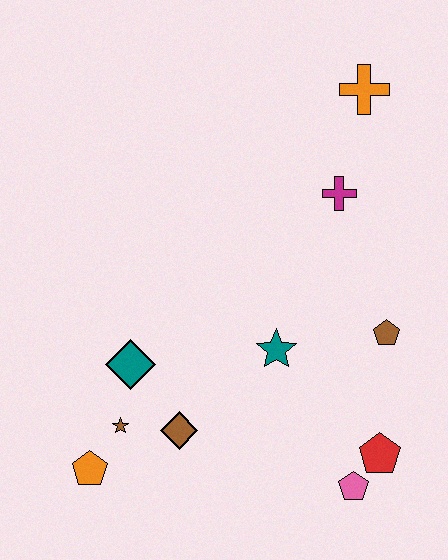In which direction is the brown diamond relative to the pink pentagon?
The brown diamond is to the left of the pink pentagon.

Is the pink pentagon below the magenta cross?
Yes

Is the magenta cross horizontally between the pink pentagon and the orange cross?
No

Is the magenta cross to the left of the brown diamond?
No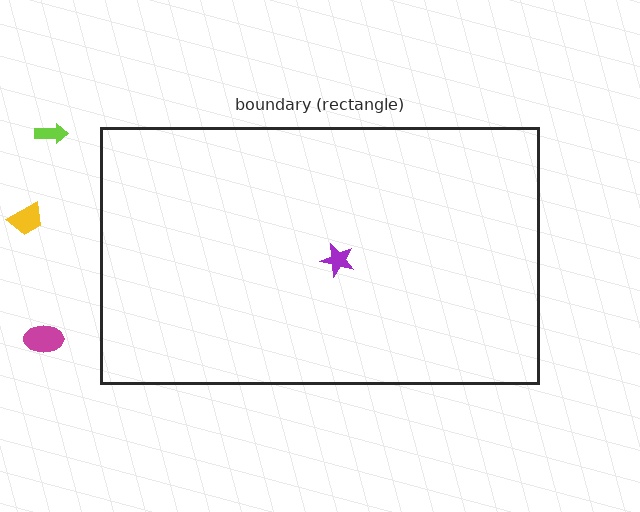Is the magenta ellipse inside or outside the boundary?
Outside.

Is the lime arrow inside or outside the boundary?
Outside.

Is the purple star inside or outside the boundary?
Inside.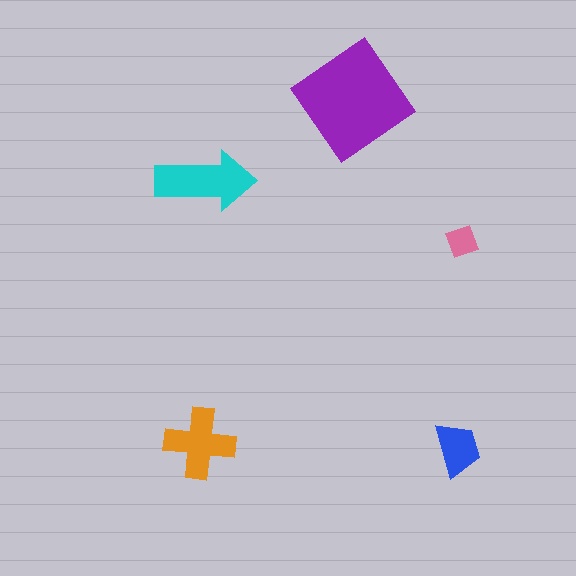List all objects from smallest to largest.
The pink square, the blue trapezoid, the orange cross, the cyan arrow, the purple diamond.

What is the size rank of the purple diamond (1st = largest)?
1st.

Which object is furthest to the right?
The pink square is rightmost.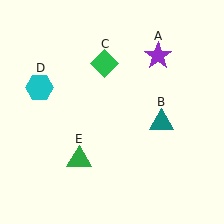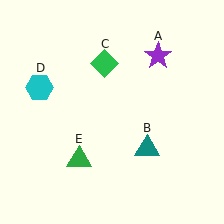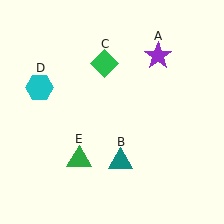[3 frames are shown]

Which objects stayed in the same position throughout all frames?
Purple star (object A) and green diamond (object C) and cyan hexagon (object D) and green triangle (object E) remained stationary.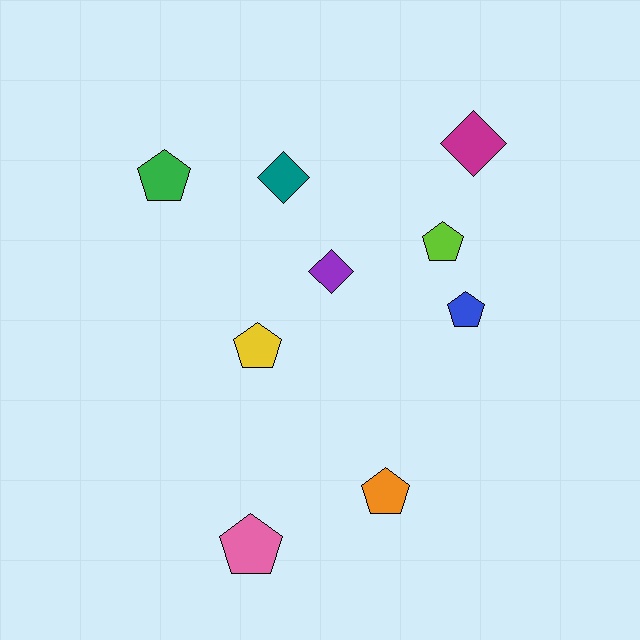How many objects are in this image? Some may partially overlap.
There are 9 objects.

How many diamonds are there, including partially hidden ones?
There are 3 diamonds.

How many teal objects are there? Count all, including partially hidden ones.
There is 1 teal object.